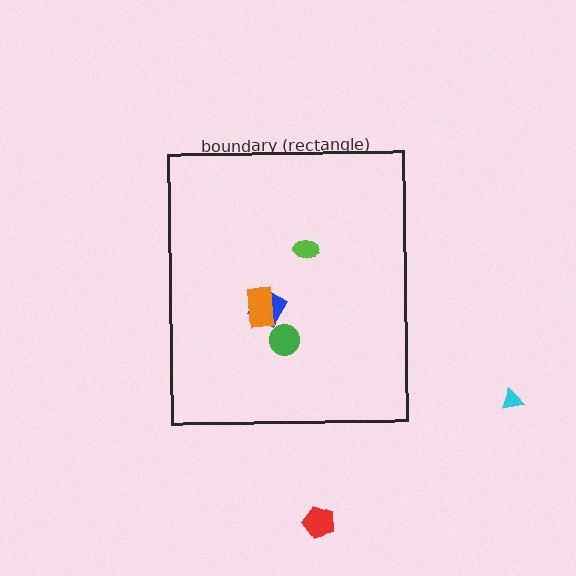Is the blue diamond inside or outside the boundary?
Inside.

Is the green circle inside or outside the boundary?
Inside.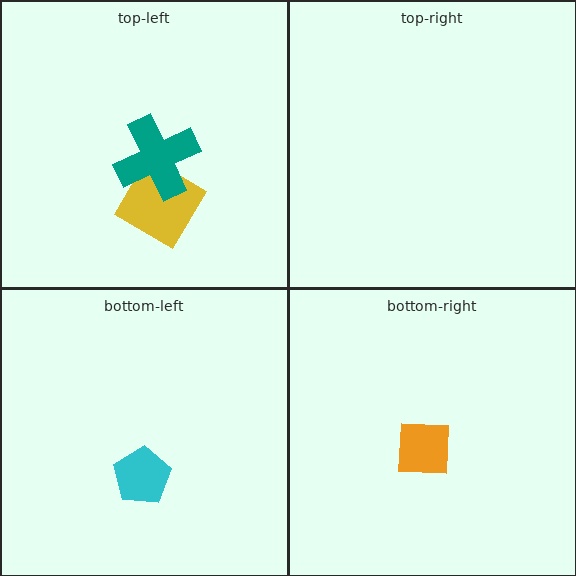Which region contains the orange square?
The bottom-right region.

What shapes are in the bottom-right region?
The orange square.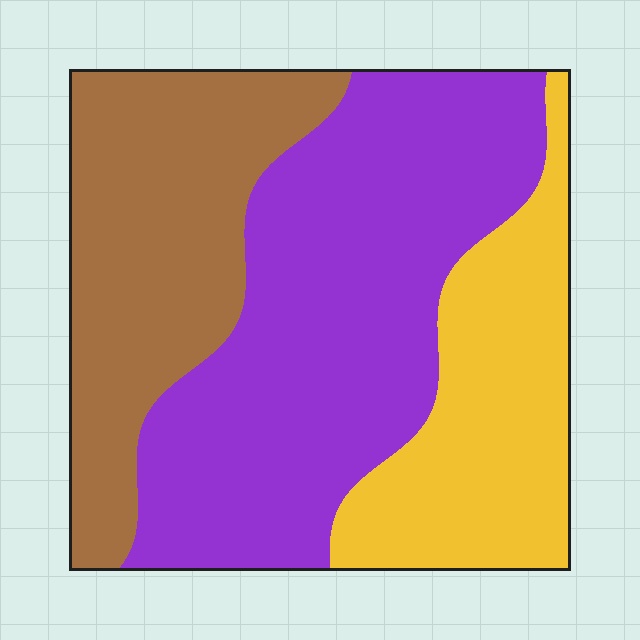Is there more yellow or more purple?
Purple.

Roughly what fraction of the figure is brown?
Brown covers roughly 30% of the figure.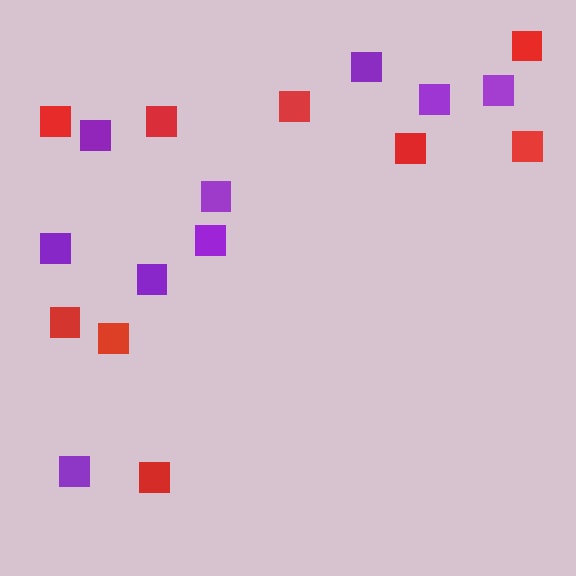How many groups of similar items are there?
There are 2 groups: one group of red squares (9) and one group of purple squares (9).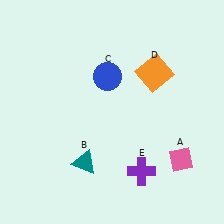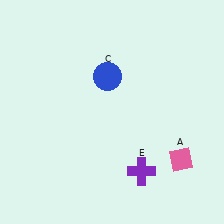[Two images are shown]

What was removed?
The teal triangle (B), the orange square (D) were removed in Image 2.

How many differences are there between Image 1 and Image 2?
There are 2 differences between the two images.